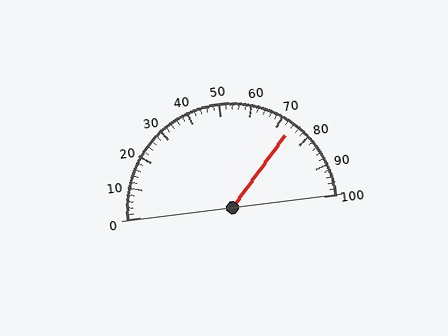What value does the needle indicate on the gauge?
The needle indicates approximately 74.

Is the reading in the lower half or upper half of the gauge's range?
The reading is in the upper half of the range (0 to 100).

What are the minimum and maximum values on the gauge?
The gauge ranges from 0 to 100.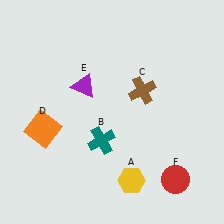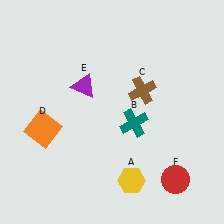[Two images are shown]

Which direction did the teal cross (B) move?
The teal cross (B) moved right.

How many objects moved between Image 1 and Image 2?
1 object moved between the two images.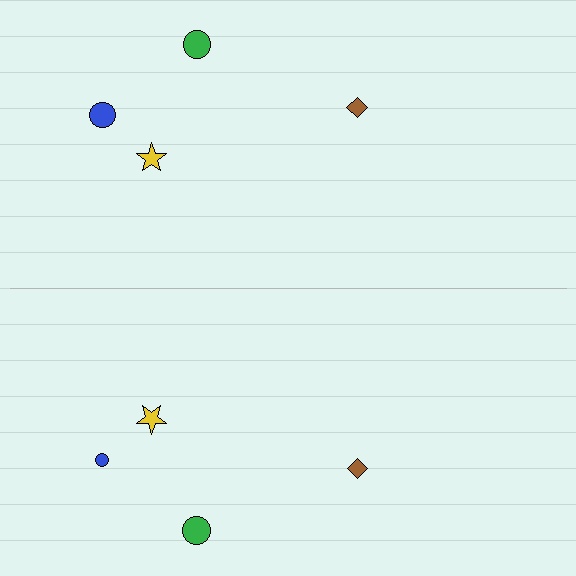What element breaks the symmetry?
The blue circle on the bottom side has a different size than its mirror counterpart.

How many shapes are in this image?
There are 8 shapes in this image.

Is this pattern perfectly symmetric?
No, the pattern is not perfectly symmetric. The blue circle on the bottom side has a different size than its mirror counterpart.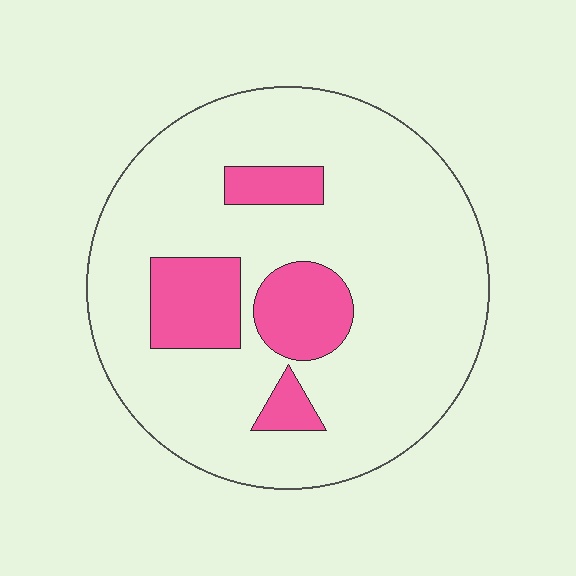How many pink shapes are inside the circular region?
4.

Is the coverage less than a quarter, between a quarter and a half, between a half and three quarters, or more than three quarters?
Less than a quarter.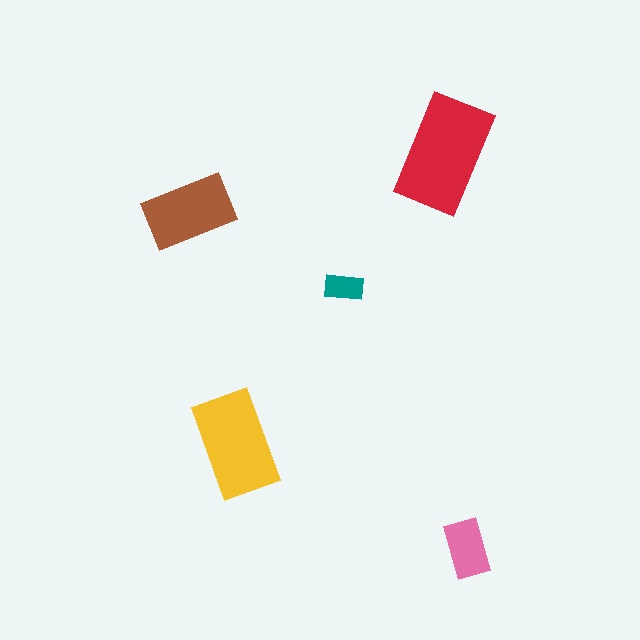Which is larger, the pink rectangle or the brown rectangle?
The brown one.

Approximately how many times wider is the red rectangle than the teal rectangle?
About 3 times wider.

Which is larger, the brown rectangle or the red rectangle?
The red one.